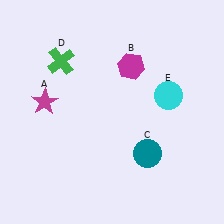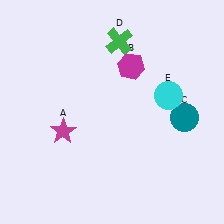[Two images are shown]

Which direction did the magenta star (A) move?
The magenta star (A) moved down.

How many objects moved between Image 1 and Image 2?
3 objects moved between the two images.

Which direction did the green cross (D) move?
The green cross (D) moved right.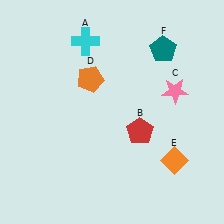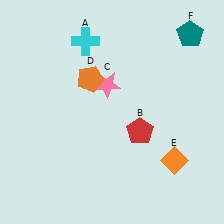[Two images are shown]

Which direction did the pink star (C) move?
The pink star (C) moved left.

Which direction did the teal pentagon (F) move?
The teal pentagon (F) moved right.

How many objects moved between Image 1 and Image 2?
2 objects moved between the two images.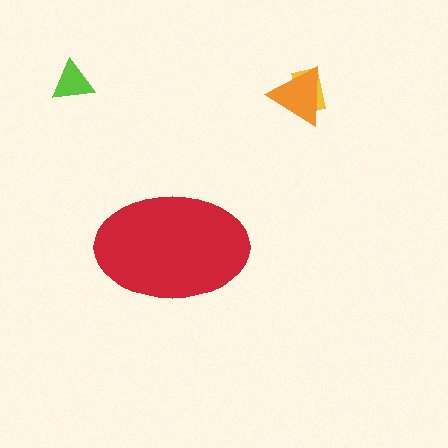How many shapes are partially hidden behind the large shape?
0 shapes are partially hidden.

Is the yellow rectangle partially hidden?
No, the yellow rectangle is fully visible.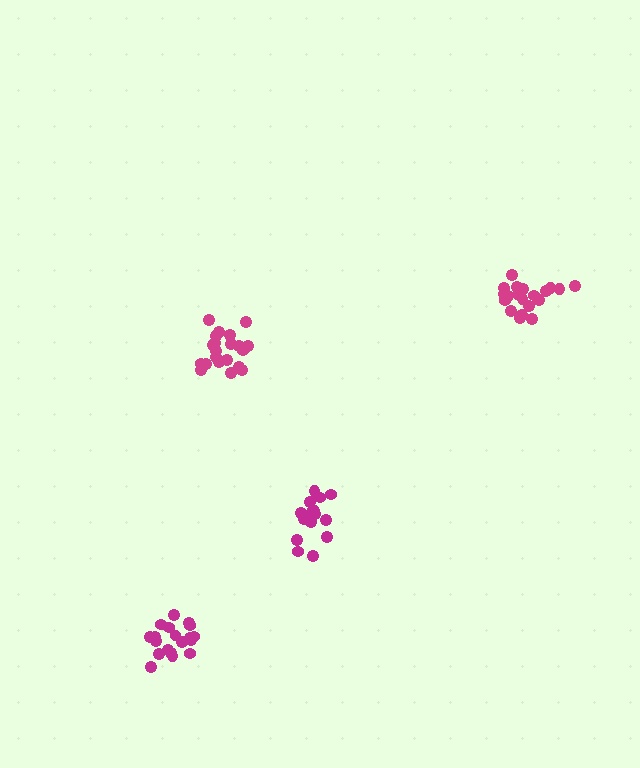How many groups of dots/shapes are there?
There are 4 groups.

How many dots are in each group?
Group 1: 21 dots, Group 2: 19 dots, Group 3: 15 dots, Group 4: 20 dots (75 total).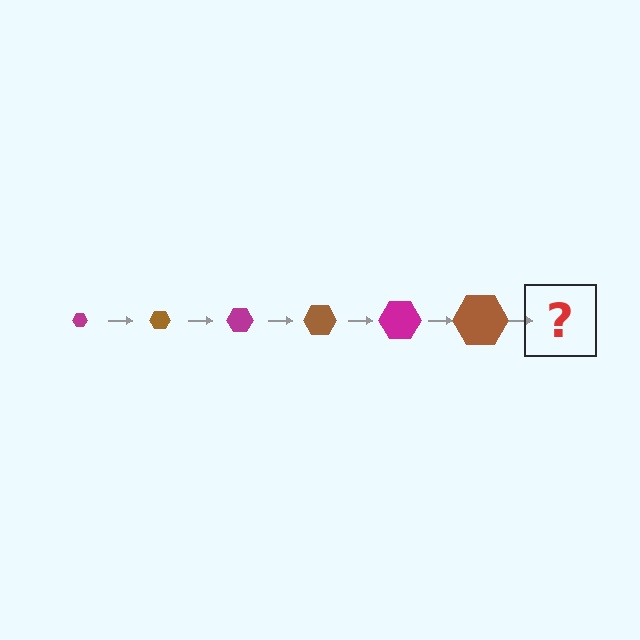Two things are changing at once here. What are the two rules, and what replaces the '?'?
The two rules are that the hexagon grows larger each step and the color cycles through magenta and brown. The '?' should be a magenta hexagon, larger than the previous one.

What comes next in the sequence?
The next element should be a magenta hexagon, larger than the previous one.